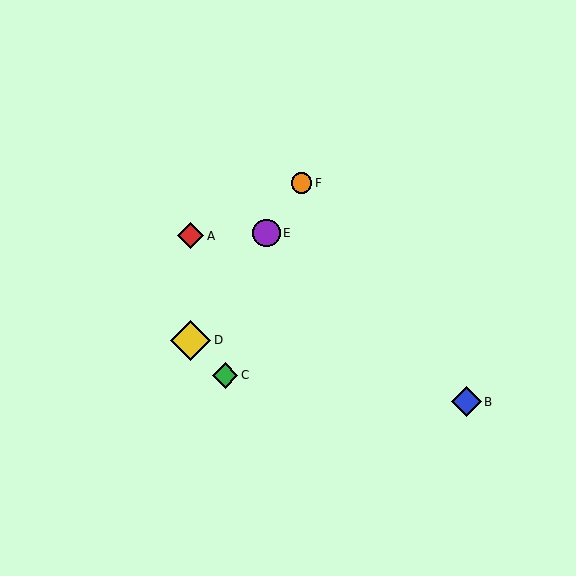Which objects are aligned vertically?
Objects A, D are aligned vertically.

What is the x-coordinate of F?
Object F is at x≈301.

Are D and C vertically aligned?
No, D is at x≈191 and C is at x≈225.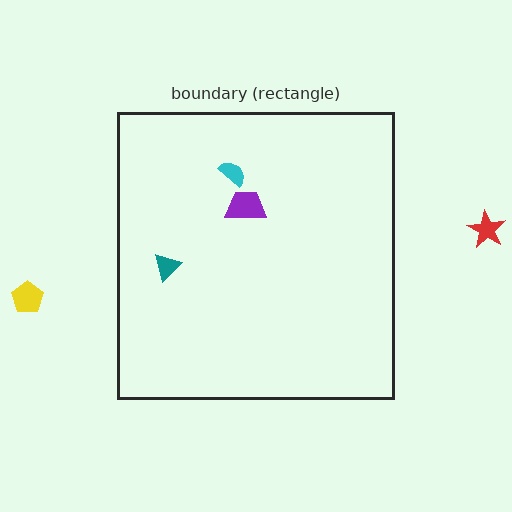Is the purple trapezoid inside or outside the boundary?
Inside.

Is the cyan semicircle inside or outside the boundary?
Inside.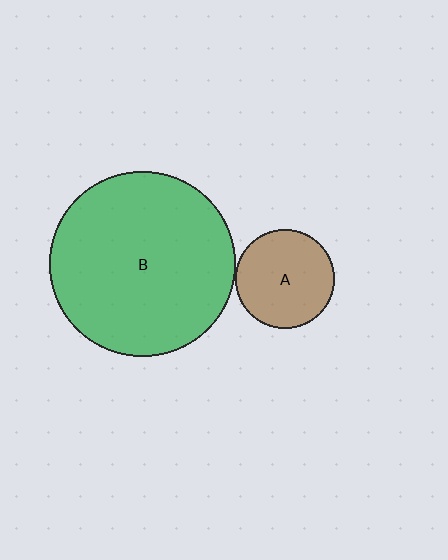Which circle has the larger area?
Circle B (green).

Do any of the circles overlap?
No, none of the circles overlap.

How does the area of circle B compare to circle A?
Approximately 3.5 times.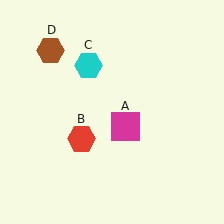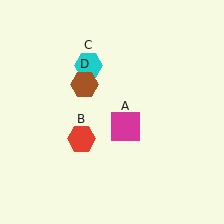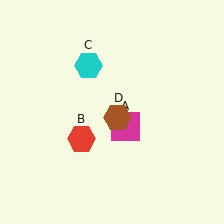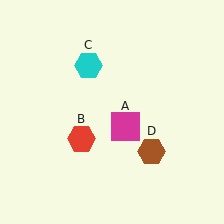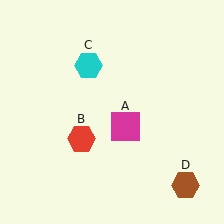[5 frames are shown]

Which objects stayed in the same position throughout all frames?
Magenta square (object A) and red hexagon (object B) and cyan hexagon (object C) remained stationary.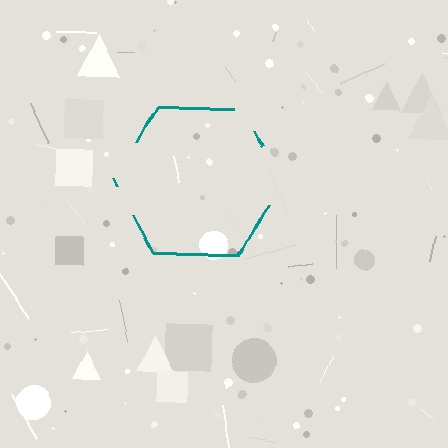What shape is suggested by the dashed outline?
The dashed outline suggests a hexagon.